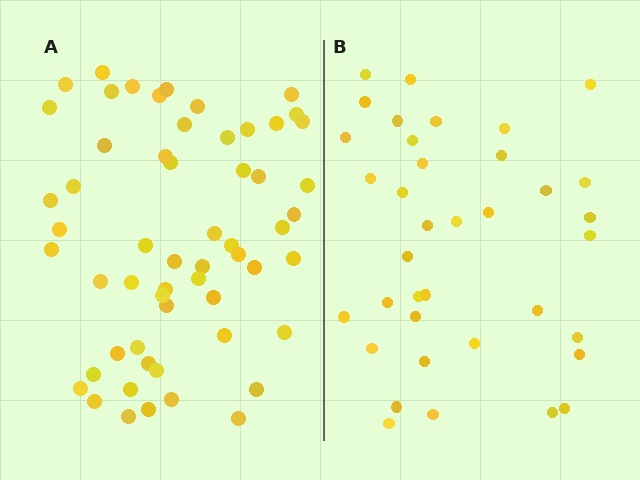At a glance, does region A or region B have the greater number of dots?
Region A (the left region) has more dots.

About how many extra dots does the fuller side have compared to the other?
Region A has approximately 20 more dots than region B.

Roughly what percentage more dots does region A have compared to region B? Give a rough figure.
About 55% more.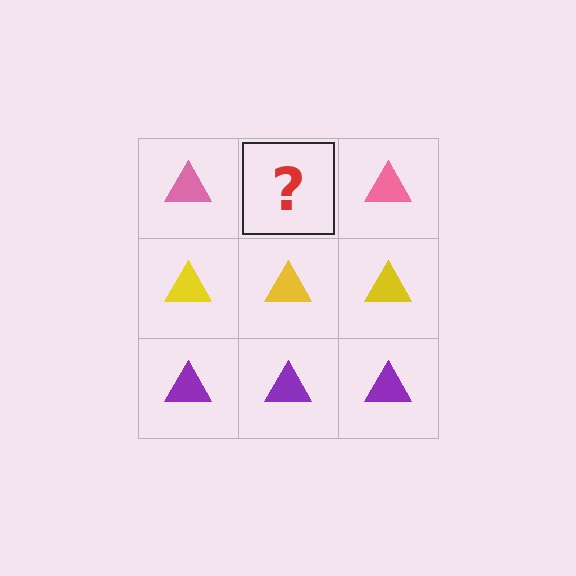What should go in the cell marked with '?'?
The missing cell should contain a pink triangle.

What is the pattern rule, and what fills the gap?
The rule is that each row has a consistent color. The gap should be filled with a pink triangle.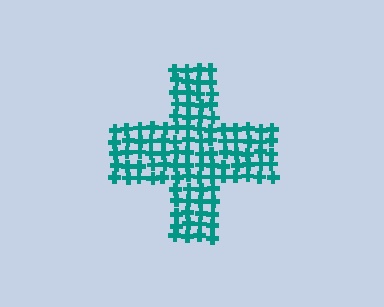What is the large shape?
The large shape is a cross.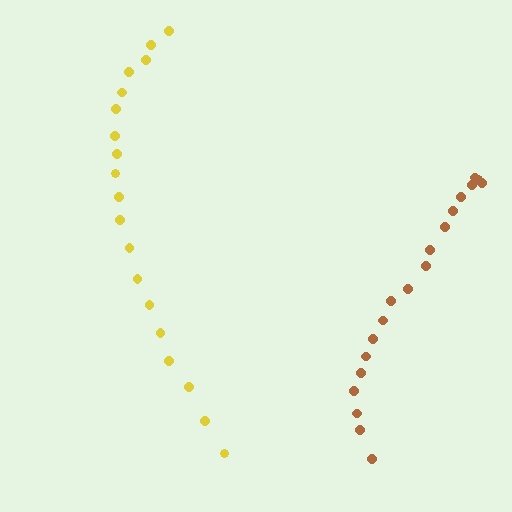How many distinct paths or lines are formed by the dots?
There are 2 distinct paths.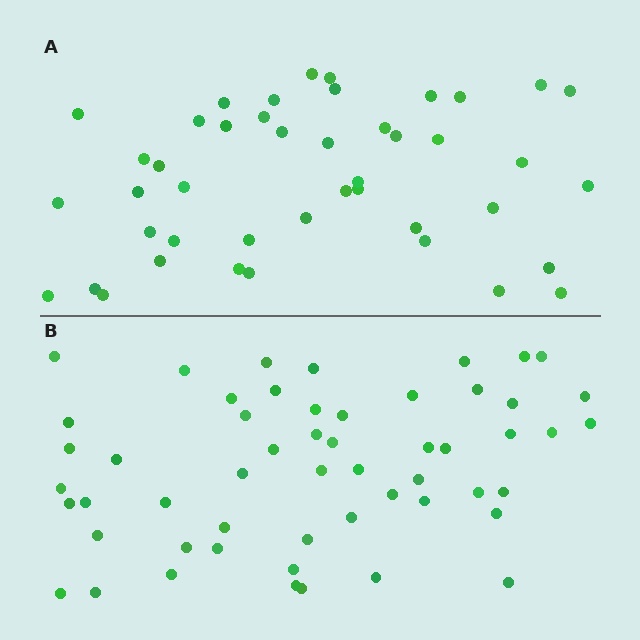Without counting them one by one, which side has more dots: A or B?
Region B (the bottom region) has more dots.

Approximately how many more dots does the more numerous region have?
Region B has roughly 10 or so more dots than region A.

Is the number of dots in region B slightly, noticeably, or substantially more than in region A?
Region B has only slightly more — the two regions are fairly close. The ratio is roughly 1.2 to 1.